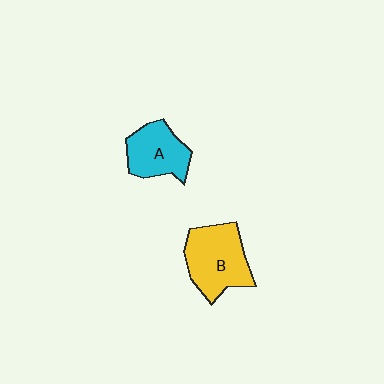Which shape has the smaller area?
Shape A (cyan).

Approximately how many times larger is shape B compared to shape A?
Approximately 1.3 times.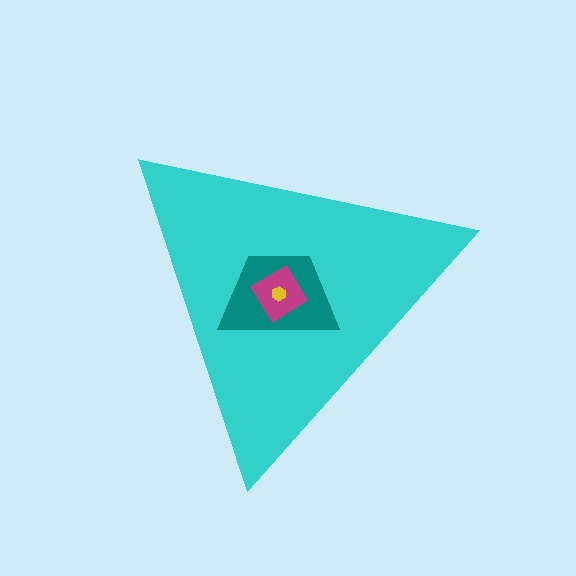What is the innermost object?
The yellow hexagon.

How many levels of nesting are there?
4.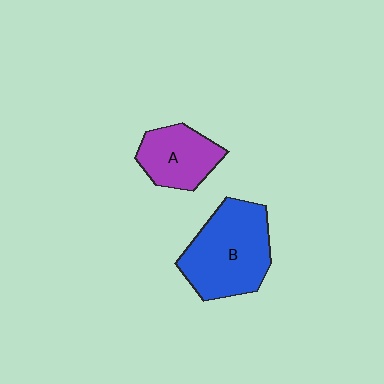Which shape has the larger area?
Shape B (blue).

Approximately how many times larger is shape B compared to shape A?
Approximately 1.6 times.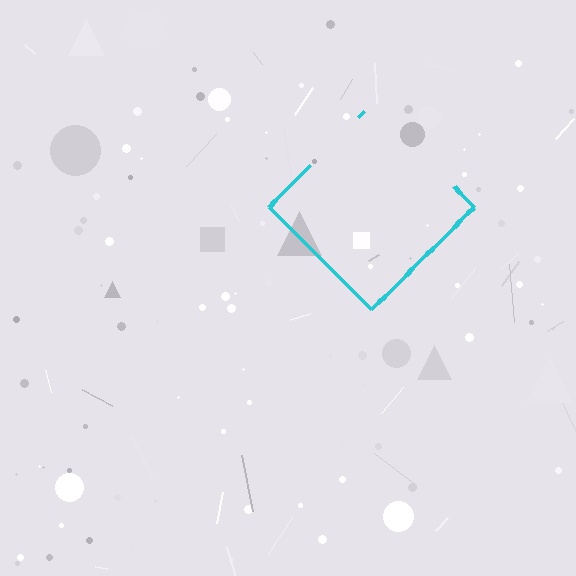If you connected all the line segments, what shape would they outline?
They would outline a diamond.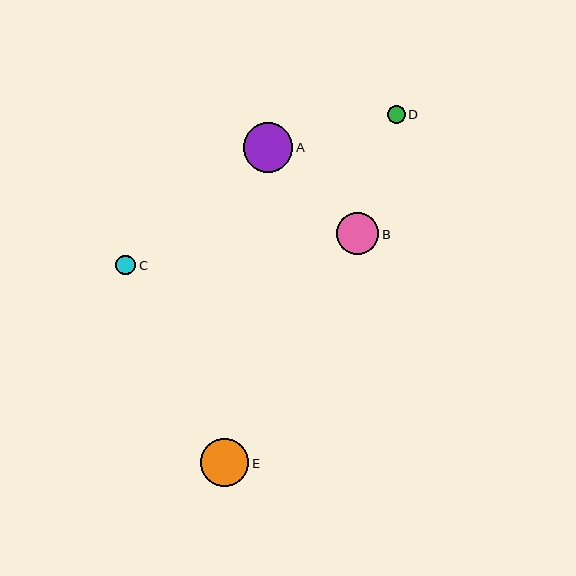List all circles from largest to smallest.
From largest to smallest: A, E, B, C, D.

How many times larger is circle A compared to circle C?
Circle A is approximately 2.5 times the size of circle C.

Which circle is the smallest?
Circle D is the smallest with a size of approximately 17 pixels.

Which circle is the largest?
Circle A is the largest with a size of approximately 50 pixels.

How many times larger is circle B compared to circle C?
Circle B is approximately 2.1 times the size of circle C.